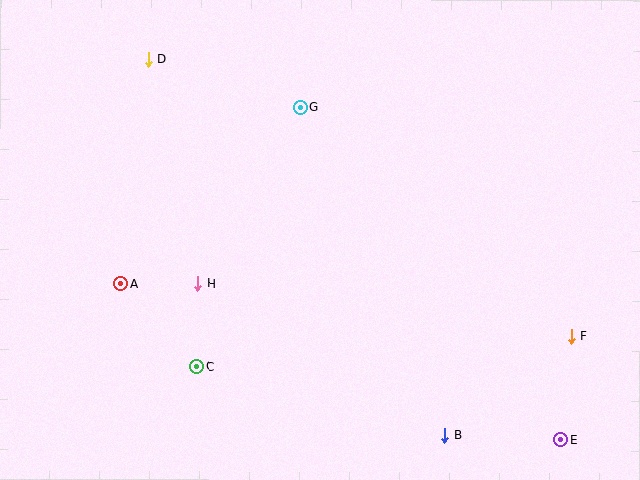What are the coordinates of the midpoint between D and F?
The midpoint between D and F is at (359, 198).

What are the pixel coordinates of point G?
Point G is at (300, 107).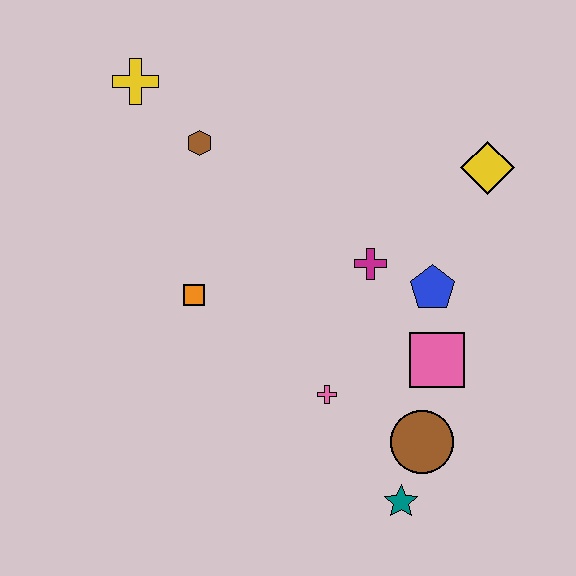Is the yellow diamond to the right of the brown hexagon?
Yes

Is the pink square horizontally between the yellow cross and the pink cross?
No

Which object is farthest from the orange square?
The yellow diamond is farthest from the orange square.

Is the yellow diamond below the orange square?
No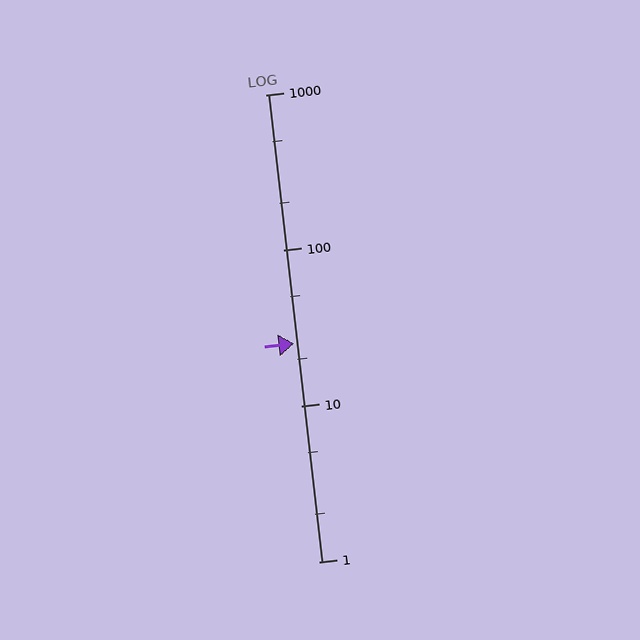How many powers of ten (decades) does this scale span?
The scale spans 3 decades, from 1 to 1000.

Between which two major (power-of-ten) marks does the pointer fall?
The pointer is between 10 and 100.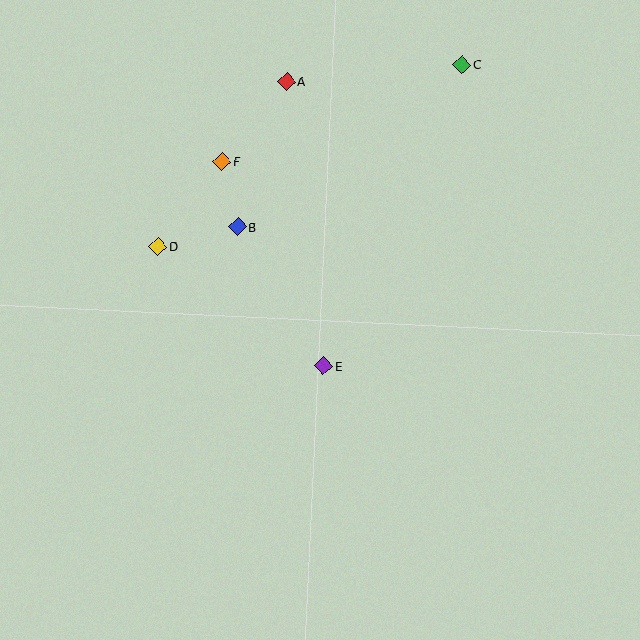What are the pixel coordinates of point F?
Point F is at (222, 161).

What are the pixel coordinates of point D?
Point D is at (158, 247).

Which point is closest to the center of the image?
Point E at (324, 366) is closest to the center.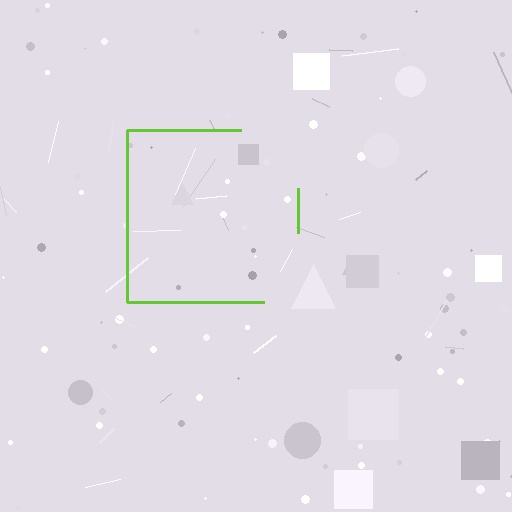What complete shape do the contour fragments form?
The contour fragments form a square.